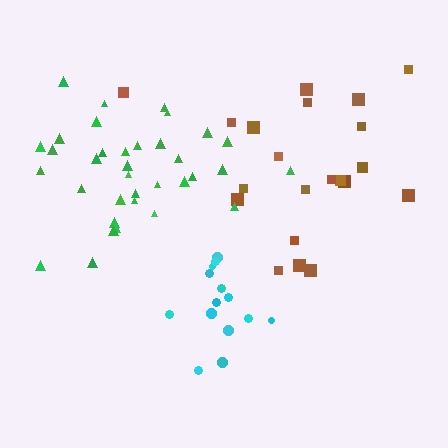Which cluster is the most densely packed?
Cyan.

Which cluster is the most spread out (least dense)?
Brown.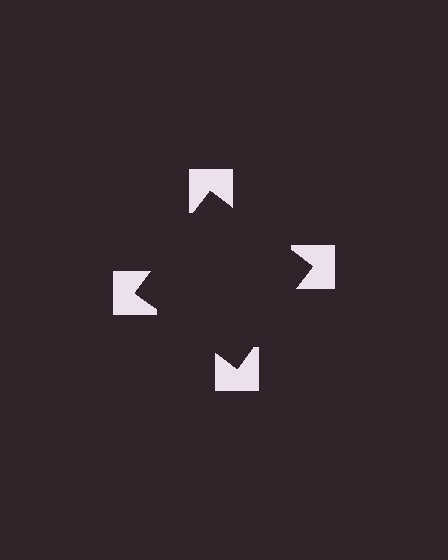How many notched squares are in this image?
There are 4 — one at each vertex of the illusory square.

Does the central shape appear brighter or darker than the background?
It typically appears slightly darker than the background, even though no actual brightness change is drawn.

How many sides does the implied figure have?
4 sides.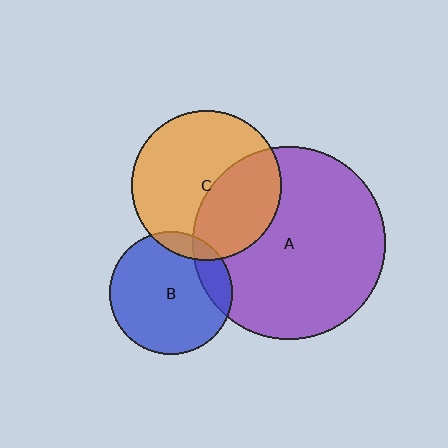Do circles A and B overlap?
Yes.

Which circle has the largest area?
Circle A (purple).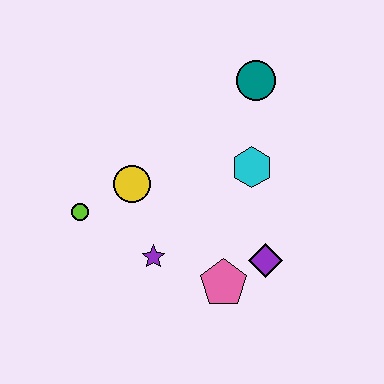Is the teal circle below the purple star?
No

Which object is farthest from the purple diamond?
The lime circle is farthest from the purple diamond.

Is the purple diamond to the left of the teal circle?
No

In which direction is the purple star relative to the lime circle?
The purple star is to the right of the lime circle.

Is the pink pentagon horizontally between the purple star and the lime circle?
No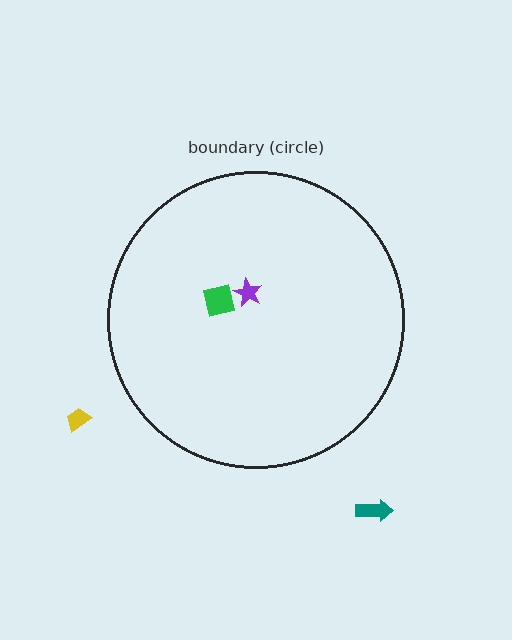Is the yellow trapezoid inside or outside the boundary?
Outside.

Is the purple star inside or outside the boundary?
Inside.